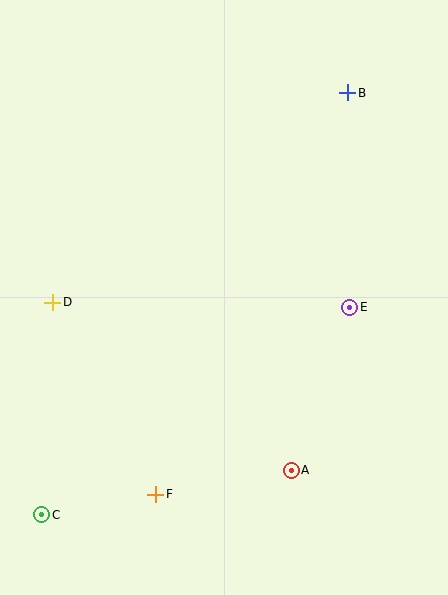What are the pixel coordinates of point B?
Point B is at (348, 93).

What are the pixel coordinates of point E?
Point E is at (349, 307).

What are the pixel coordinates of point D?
Point D is at (53, 302).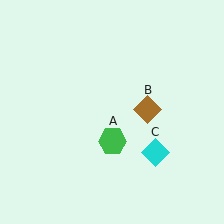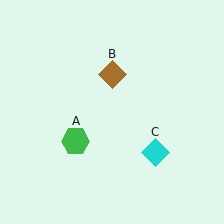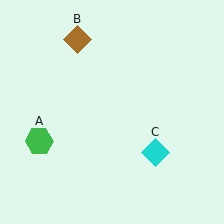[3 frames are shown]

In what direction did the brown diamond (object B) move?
The brown diamond (object B) moved up and to the left.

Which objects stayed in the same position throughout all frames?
Cyan diamond (object C) remained stationary.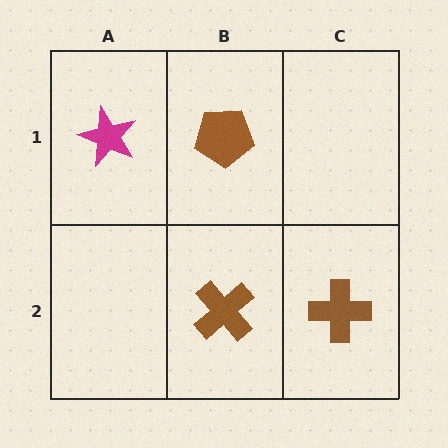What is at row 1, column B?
A brown pentagon.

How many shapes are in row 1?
2 shapes.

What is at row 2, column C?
A brown cross.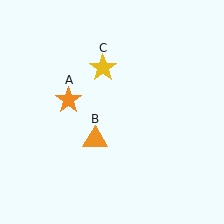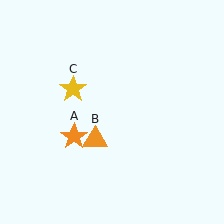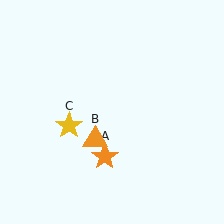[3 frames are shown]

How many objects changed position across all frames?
2 objects changed position: orange star (object A), yellow star (object C).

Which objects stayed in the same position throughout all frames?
Orange triangle (object B) remained stationary.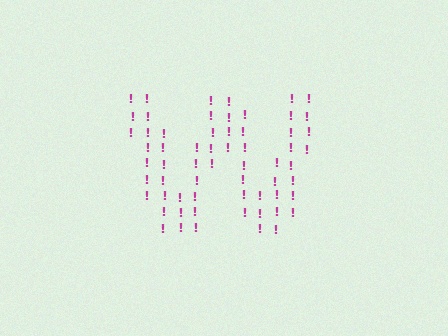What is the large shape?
The large shape is the letter W.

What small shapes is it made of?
It is made of small exclamation marks.